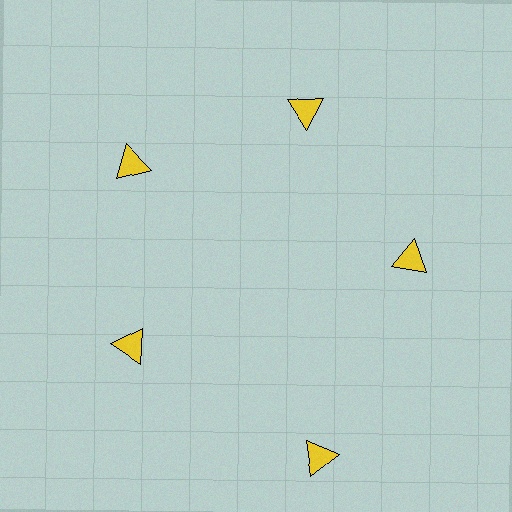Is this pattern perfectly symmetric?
No. The 5 yellow triangles are arranged in a ring, but one element near the 5 o'clock position is pushed outward from the center, breaking the 5-fold rotational symmetry.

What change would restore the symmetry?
The symmetry would be restored by moving it inward, back onto the ring so that all 5 triangles sit at equal angles and equal distance from the center.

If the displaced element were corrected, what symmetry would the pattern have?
It would have 5-fold rotational symmetry — the pattern would map onto itself every 72 degrees.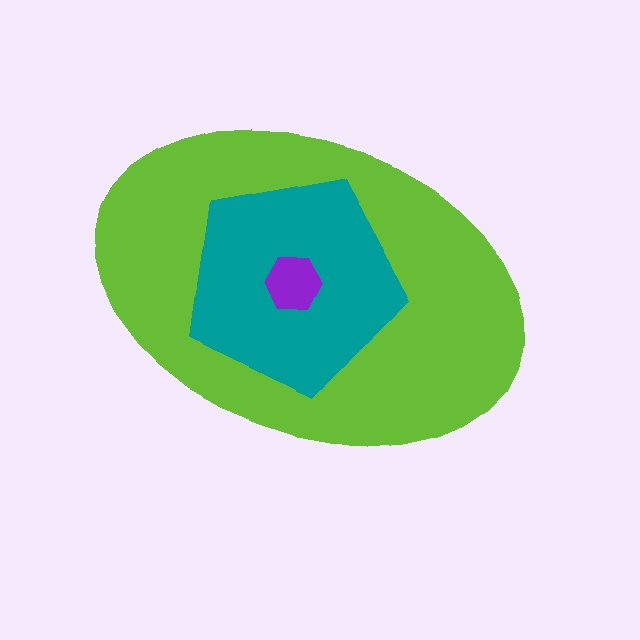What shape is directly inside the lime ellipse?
The teal pentagon.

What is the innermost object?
The purple hexagon.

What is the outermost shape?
The lime ellipse.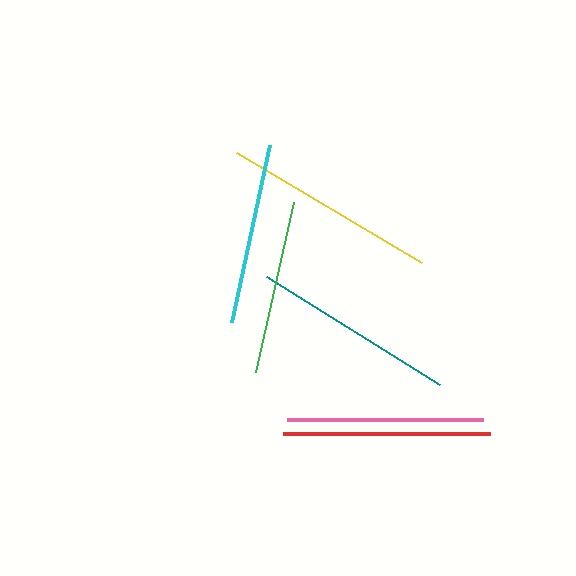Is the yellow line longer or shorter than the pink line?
The yellow line is longer than the pink line.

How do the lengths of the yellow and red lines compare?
The yellow and red lines are approximately the same length.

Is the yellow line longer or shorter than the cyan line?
The yellow line is longer than the cyan line.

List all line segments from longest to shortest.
From longest to shortest: yellow, red, teal, pink, cyan, green.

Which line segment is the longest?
The yellow line is the longest at approximately 215 pixels.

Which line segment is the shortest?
The green line is the shortest at approximately 175 pixels.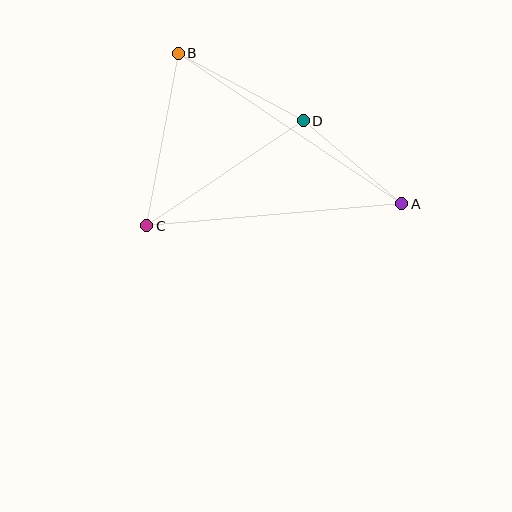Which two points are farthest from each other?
Points A and B are farthest from each other.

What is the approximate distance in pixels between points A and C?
The distance between A and C is approximately 256 pixels.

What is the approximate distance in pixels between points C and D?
The distance between C and D is approximately 188 pixels.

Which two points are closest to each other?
Points A and D are closest to each other.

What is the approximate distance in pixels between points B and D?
The distance between B and D is approximately 142 pixels.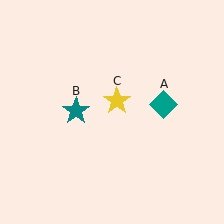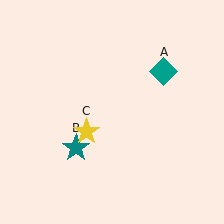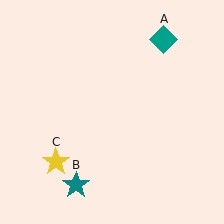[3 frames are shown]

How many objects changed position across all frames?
3 objects changed position: teal diamond (object A), teal star (object B), yellow star (object C).